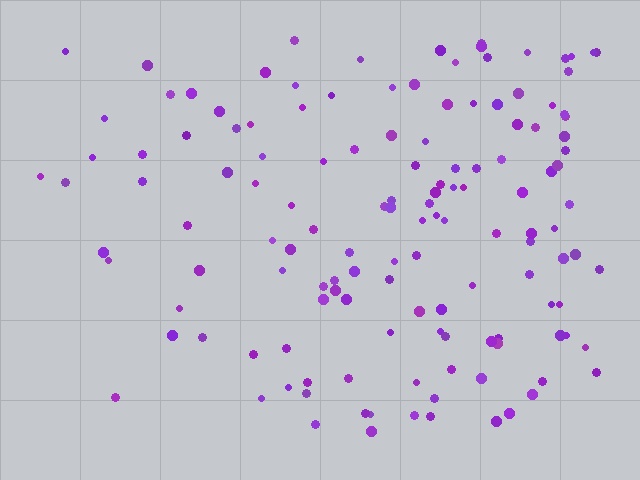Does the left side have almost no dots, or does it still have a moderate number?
Still a moderate number, just noticeably fewer than the right.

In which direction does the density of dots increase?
From left to right, with the right side densest.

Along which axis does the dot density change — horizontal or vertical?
Horizontal.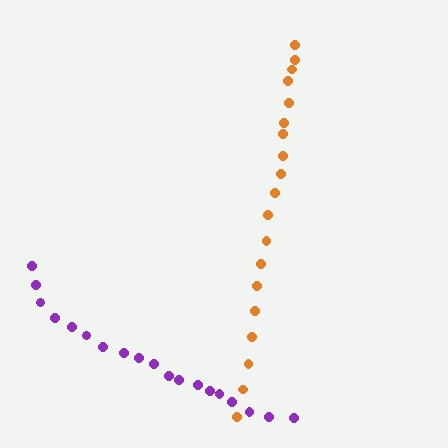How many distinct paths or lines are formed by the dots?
There are 2 distinct paths.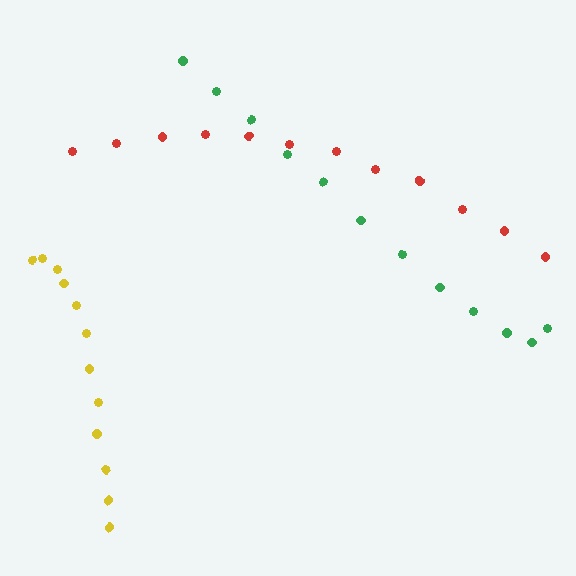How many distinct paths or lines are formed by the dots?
There are 3 distinct paths.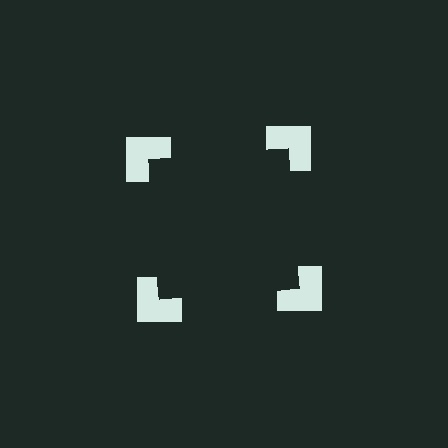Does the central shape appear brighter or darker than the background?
It typically appears slightly darker than the background, even though no actual brightness change is drawn.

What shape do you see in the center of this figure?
An illusory square — its edges are inferred from the aligned wedge cuts in the notched squares, not physically drawn.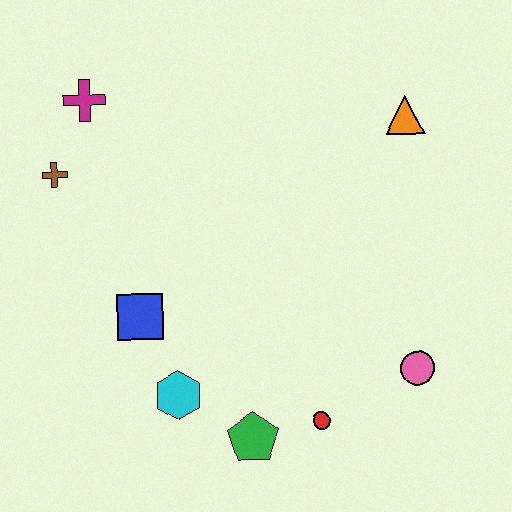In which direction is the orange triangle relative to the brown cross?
The orange triangle is to the right of the brown cross.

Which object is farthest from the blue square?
The orange triangle is farthest from the blue square.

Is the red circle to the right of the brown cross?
Yes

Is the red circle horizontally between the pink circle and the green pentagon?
Yes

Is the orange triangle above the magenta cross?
No